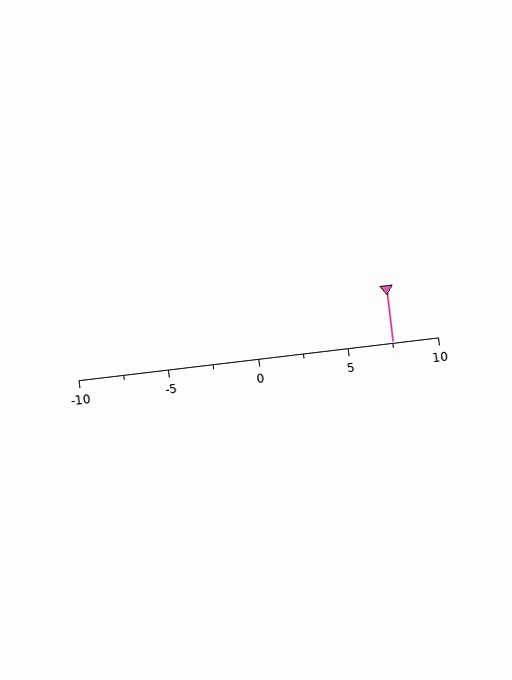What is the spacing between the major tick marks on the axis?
The major ticks are spaced 5 apart.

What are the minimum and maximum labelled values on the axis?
The axis runs from -10 to 10.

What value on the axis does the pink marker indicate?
The marker indicates approximately 7.5.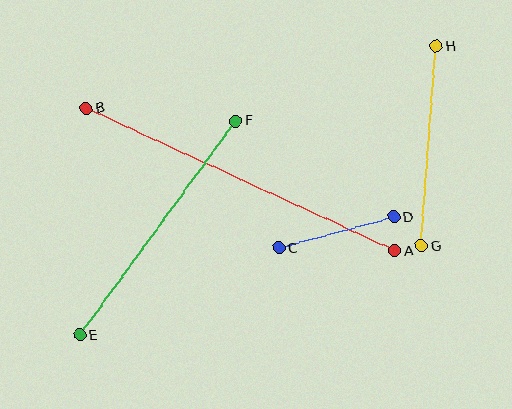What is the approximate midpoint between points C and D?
The midpoint is at approximately (336, 232) pixels.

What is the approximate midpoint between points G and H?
The midpoint is at approximately (429, 146) pixels.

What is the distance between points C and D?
The distance is approximately 119 pixels.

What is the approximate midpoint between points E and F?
The midpoint is at approximately (158, 228) pixels.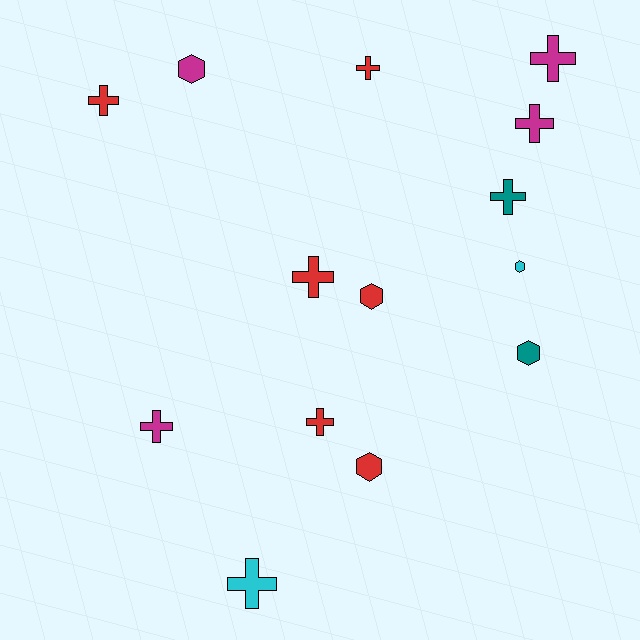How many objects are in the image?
There are 14 objects.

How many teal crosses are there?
There is 1 teal cross.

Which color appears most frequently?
Red, with 6 objects.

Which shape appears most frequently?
Cross, with 9 objects.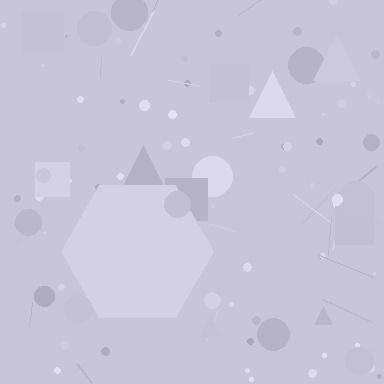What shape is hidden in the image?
A hexagon is hidden in the image.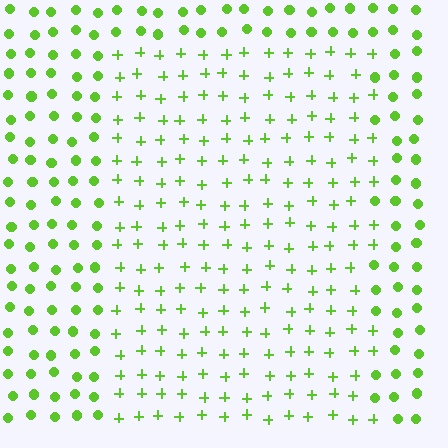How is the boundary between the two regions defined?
The boundary is defined by a change in element shape: plus signs inside vs. circles outside. All elements share the same color and spacing.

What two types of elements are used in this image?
The image uses plus signs inside the rectangle region and circles outside it.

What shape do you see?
I see a rectangle.